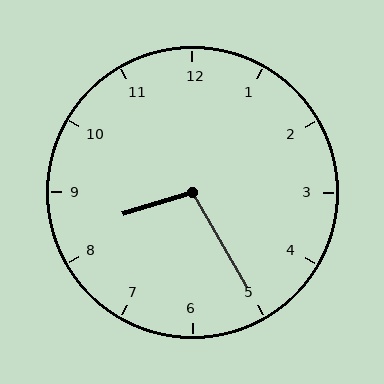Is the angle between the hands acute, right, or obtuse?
It is obtuse.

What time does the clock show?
8:25.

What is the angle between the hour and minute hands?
Approximately 102 degrees.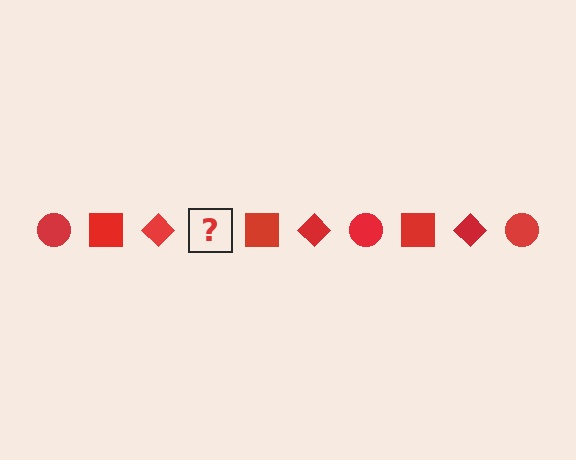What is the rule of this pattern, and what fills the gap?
The rule is that the pattern cycles through circle, square, diamond shapes in red. The gap should be filled with a red circle.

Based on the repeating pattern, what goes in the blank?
The blank should be a red circle.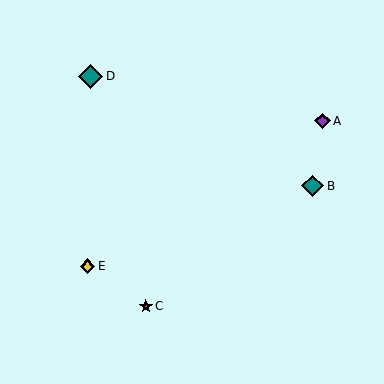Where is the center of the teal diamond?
The center of the teal diamond is at (90, 76).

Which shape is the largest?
The teal diamond (labeled D) is the largest.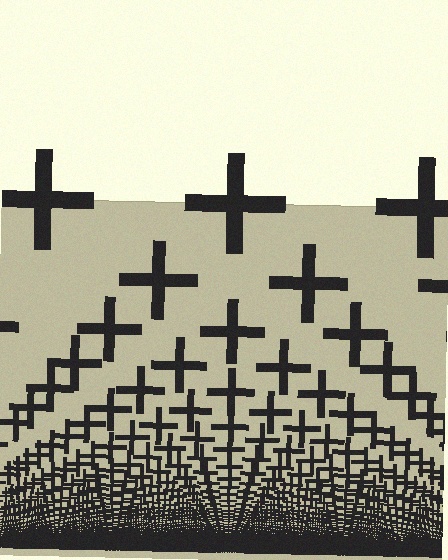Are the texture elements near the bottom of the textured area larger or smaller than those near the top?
Smaller. The gradient is inverted — elements near the bottom are smaller and denser.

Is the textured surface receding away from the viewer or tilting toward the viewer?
The surface appears to tilt toward the viewer. Texture elements get larger and sparser toward the top.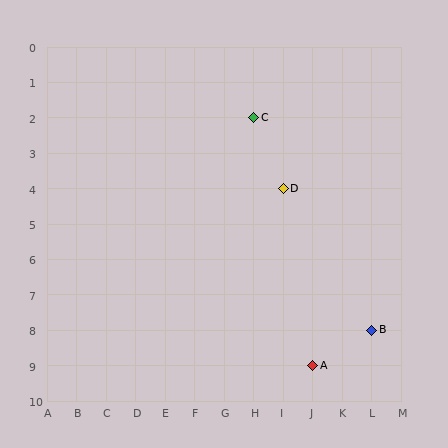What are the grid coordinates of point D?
Point D is at grid coordinates (I, 4).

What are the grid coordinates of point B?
Point B is at grid coordinates (L, 8).